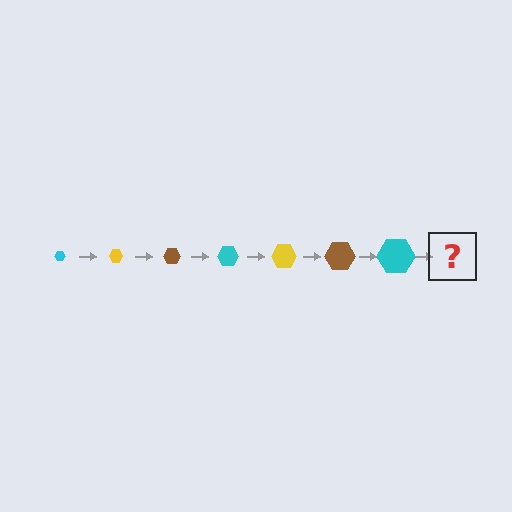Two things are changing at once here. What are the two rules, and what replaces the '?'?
The two rules are that the hexagon grows larger each step and the color cycles through cyan, yellow, and brown. The '?' should be a yellow hexagon, larger than the previous one.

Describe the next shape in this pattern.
It should be a yellow hexagon, larger than the previous one.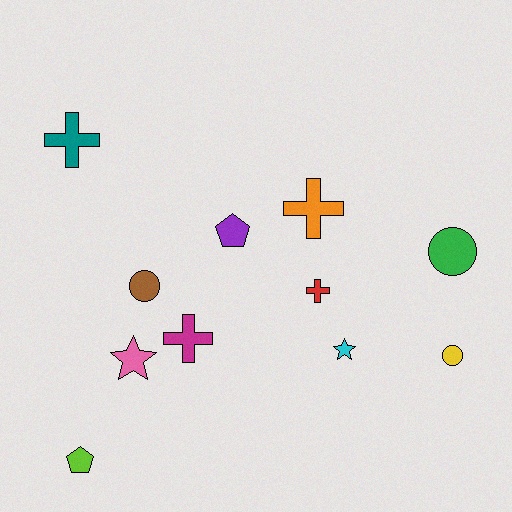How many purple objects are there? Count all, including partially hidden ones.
There is 1 purple object.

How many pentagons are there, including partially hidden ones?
There are 2 pentagons.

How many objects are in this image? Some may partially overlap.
There are 11 objects.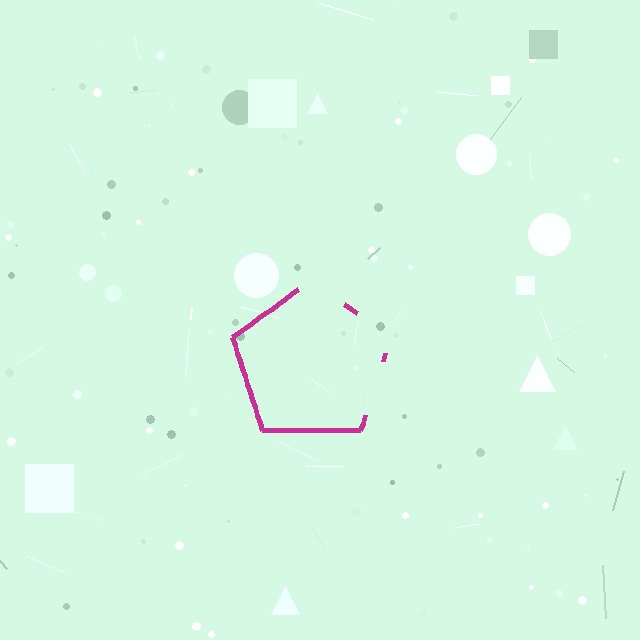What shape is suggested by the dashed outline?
The dashed outline suggests a pentagon.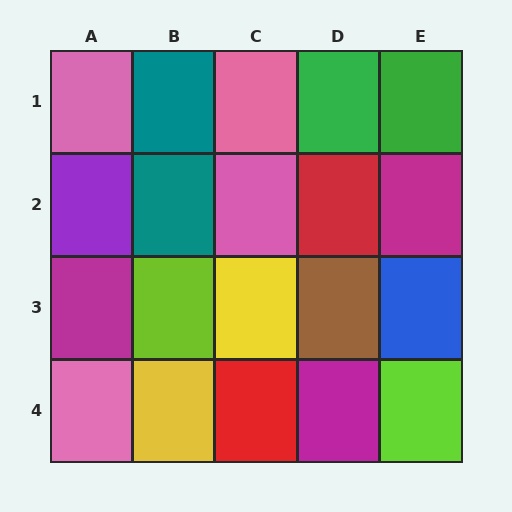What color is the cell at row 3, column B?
Lime.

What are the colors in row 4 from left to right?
Pink, yellow, red, magenta, lime.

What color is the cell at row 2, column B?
Teal.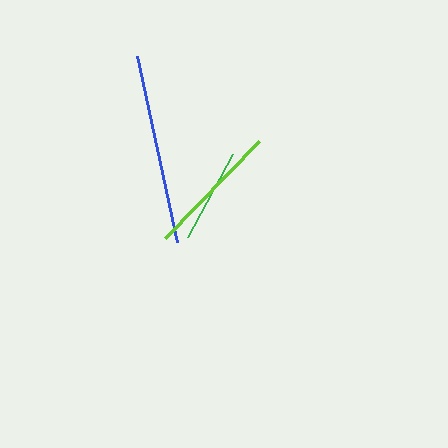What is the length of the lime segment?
The lime segment is approximately 135 pixels long.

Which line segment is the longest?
The blue line is the longest at approximately 191 pixels.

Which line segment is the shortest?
The green line is the shortest at approximately 94 pixels.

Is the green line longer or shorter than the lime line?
The lime line is longer than the green line.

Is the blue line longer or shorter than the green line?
The blue line is longer than the green line.